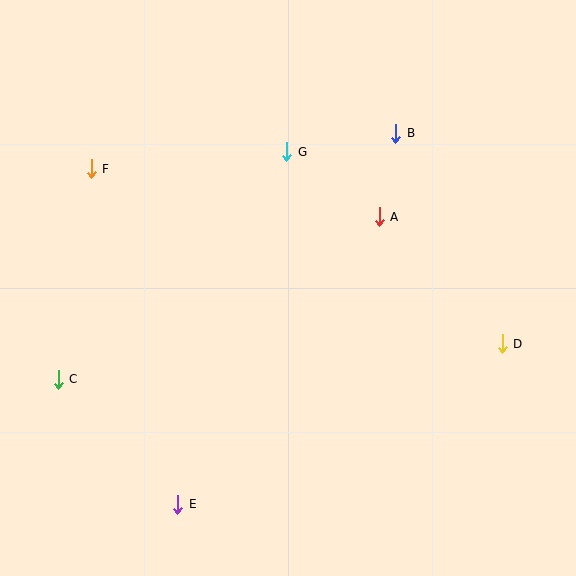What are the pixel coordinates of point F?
Point F is at (91, 169).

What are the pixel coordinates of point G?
Point G is at (287, 152).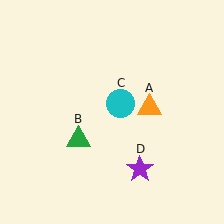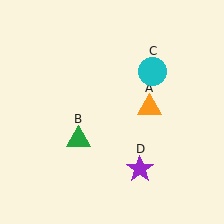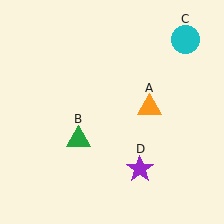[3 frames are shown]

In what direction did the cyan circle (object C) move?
The cyan circle (object C) moved up and to the right.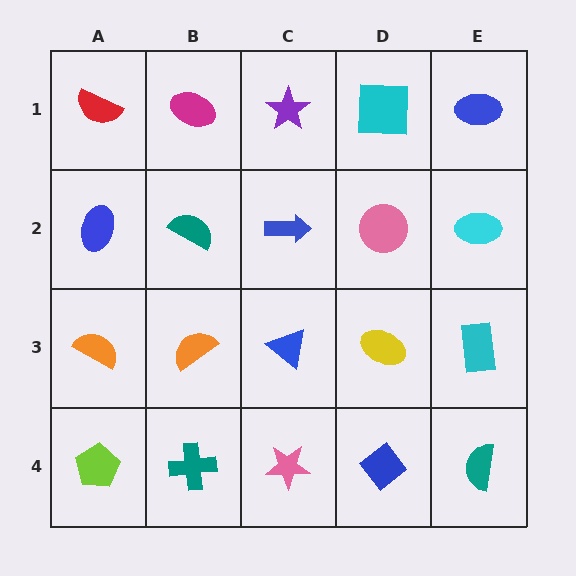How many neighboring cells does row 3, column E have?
3.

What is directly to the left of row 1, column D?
A purple star.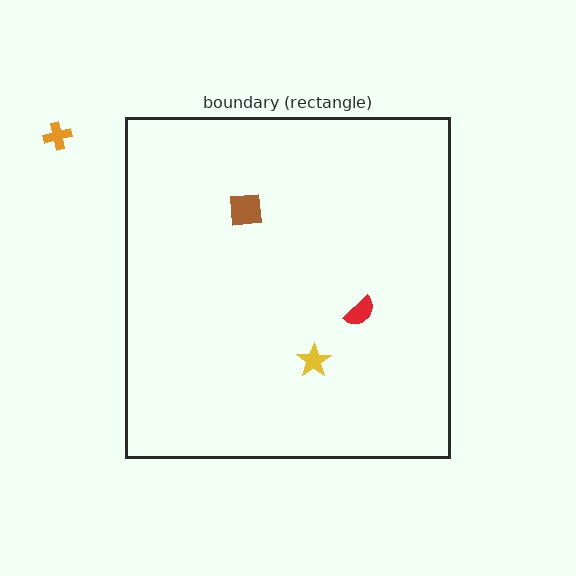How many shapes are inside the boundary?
3 inside, 1 outside.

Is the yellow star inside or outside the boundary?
Inside.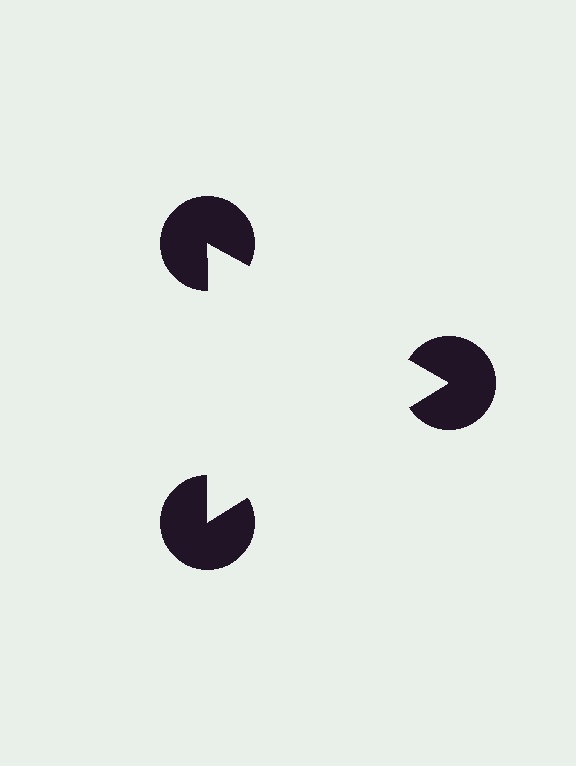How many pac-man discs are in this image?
There are 3 — one at each vertex of the illusory triangle.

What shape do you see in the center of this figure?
An illusory triangle — its edges are inferred from the aligned wedge cuts in the pac-man discs, not physically drawn.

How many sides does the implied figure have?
3 sides.